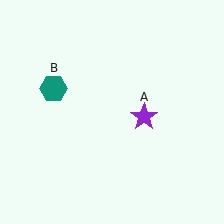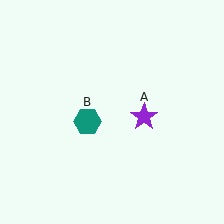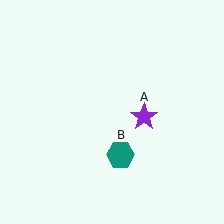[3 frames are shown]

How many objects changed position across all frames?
1 object changed position: teal hexagon (object B).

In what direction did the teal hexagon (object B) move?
The teal hexagon (object B) moved down and to the right.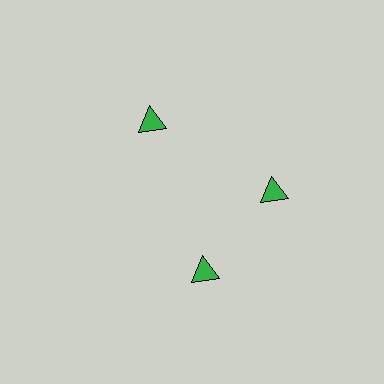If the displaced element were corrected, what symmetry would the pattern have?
It would have 3-fold rotational symmetry — the pattern would map onto itself every 120 degrees.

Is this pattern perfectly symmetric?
No. The 3 green triangles are arranged in a ring, but one element near the 7 o'clock position is rotated out of alignment along the ring, breaking the 3-fold rotational symmetry.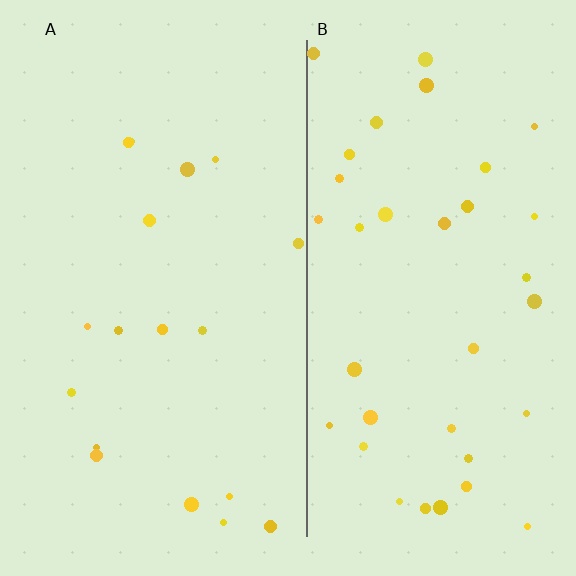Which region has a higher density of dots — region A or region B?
B (the right).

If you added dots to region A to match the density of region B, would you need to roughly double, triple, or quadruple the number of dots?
Approximately double.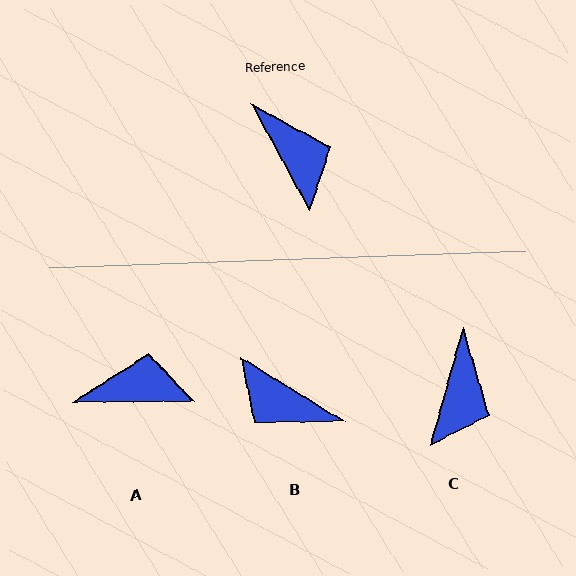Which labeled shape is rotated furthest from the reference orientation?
B, about 150 degrees away.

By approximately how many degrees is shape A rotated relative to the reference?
Approximately 61 degrees counter-clockwise.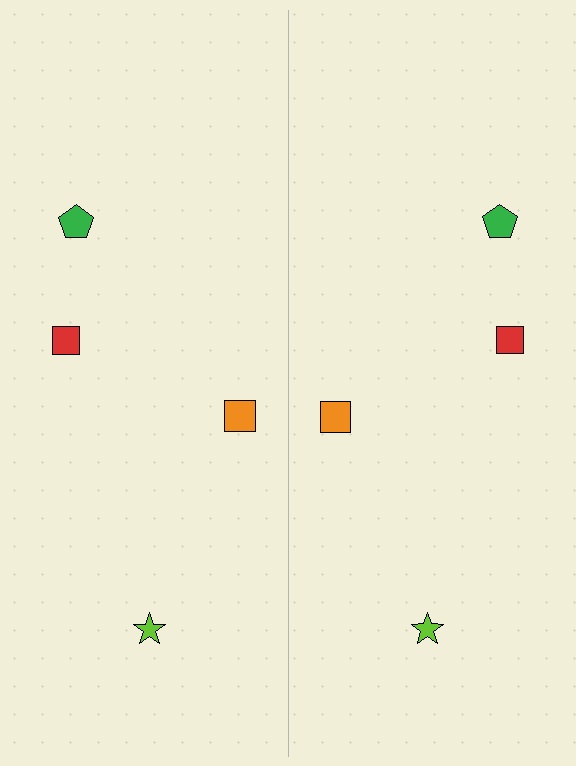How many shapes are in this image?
There are 8 shapes in this image.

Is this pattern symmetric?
Yes, this pattern has bilateral (reflection) symmetry.